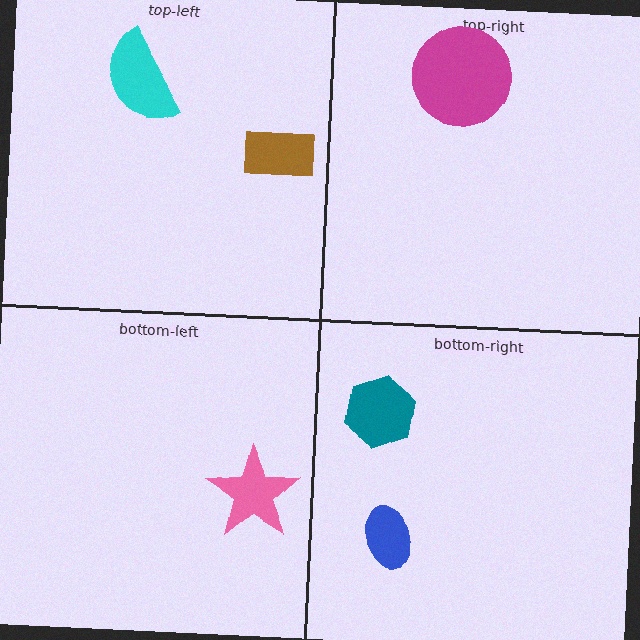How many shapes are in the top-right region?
1.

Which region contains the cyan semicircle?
The top-left region.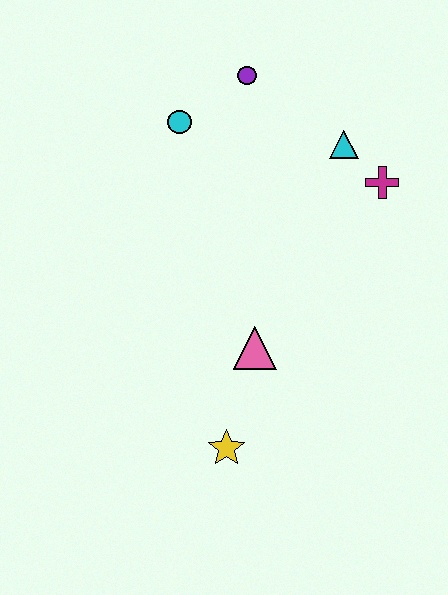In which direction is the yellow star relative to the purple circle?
The yellow star is below the purple circle.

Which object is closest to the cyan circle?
The purple circle is closest to the cyan circle.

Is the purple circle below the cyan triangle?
No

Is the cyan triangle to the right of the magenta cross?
No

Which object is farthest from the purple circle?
The yellow star is farthest from the purple circle.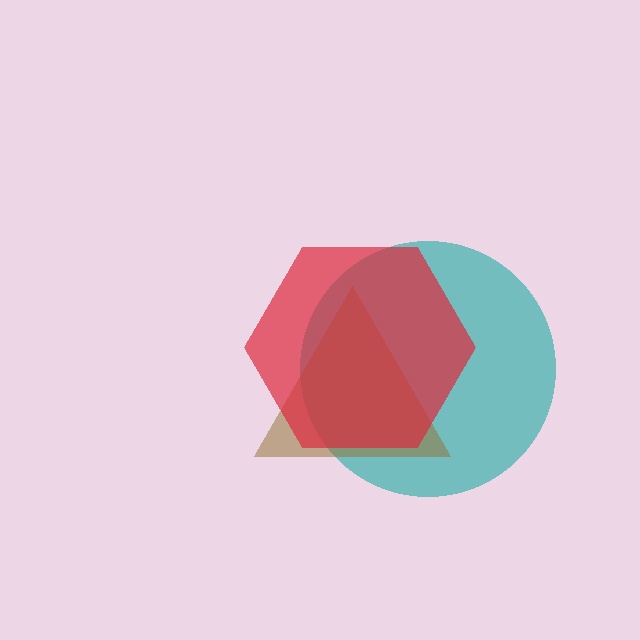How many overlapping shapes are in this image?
There are 3 overlapping shapes in the image.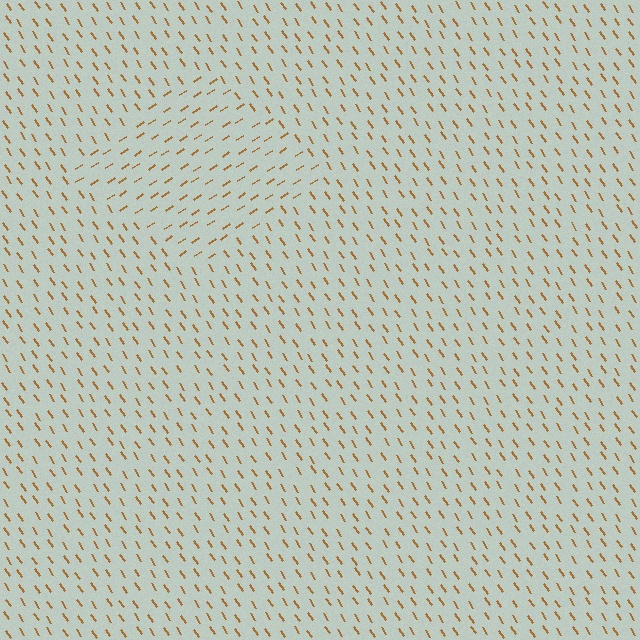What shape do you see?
I see a diamond.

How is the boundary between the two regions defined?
The boundary is defined purely by a change in line orientation (approximately 89 degrees difference). All lines are the same color and thickness.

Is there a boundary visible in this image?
Yes, there is a texture boundary formed by a change in line orientation.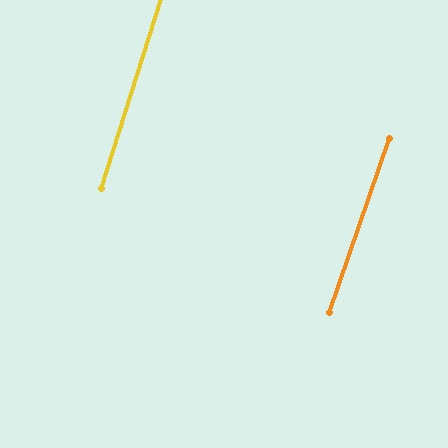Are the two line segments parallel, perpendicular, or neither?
Parallel — their directions differ by only 1.4°.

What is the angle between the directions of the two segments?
Approximately 1 degree.